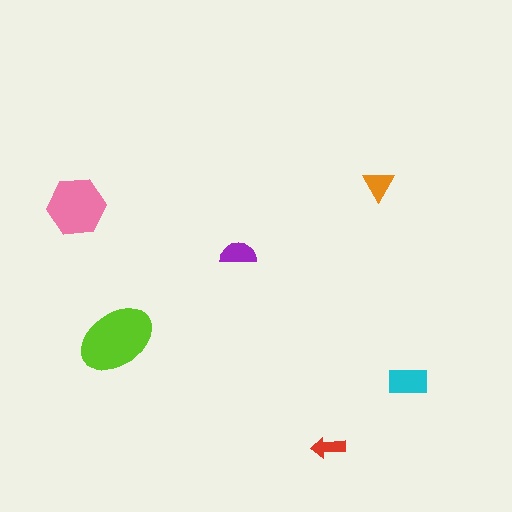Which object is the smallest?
The red arrow.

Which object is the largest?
The lime ellipse.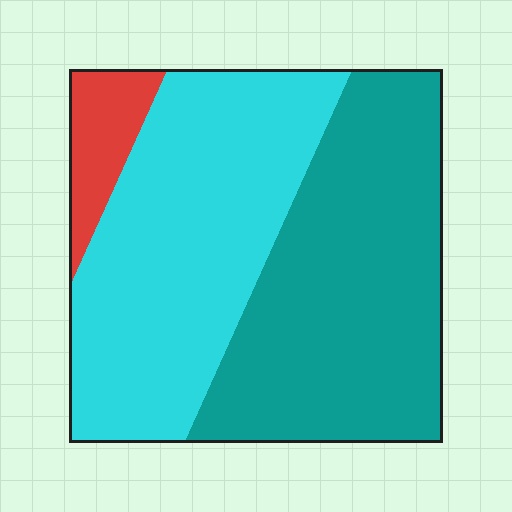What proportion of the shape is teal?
Teal takes up about one half (1/2) of the shape.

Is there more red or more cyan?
Cyan.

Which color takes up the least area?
Red, at roughly 10%.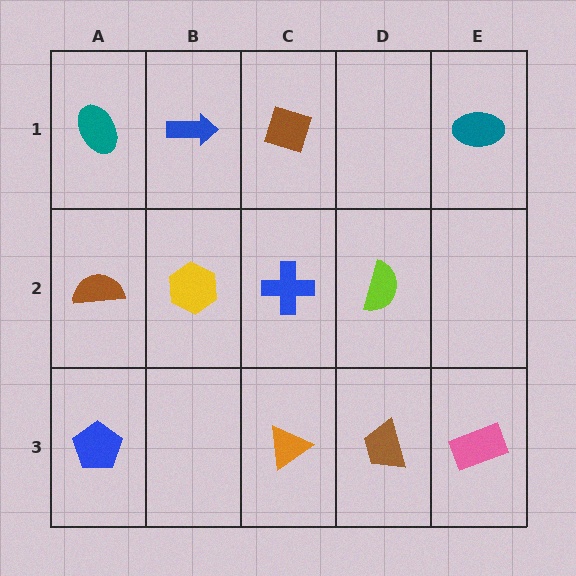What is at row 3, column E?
A pink rectangle.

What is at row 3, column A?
A blue pentagon.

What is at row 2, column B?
A yellow hexagon.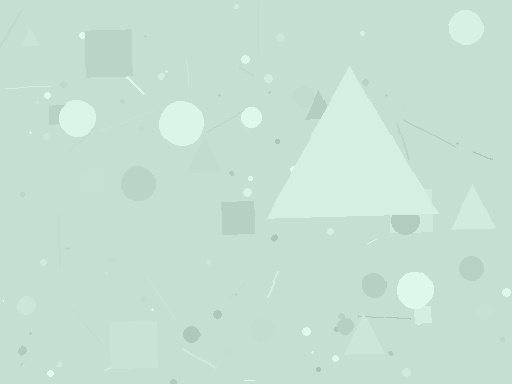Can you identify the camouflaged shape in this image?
The camouflaged shape is a triangle.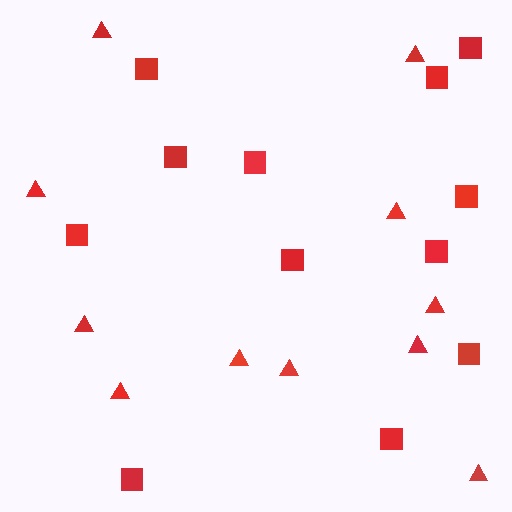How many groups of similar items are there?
There are 2 groups: one group of squares (12) and one group of triangles (11).